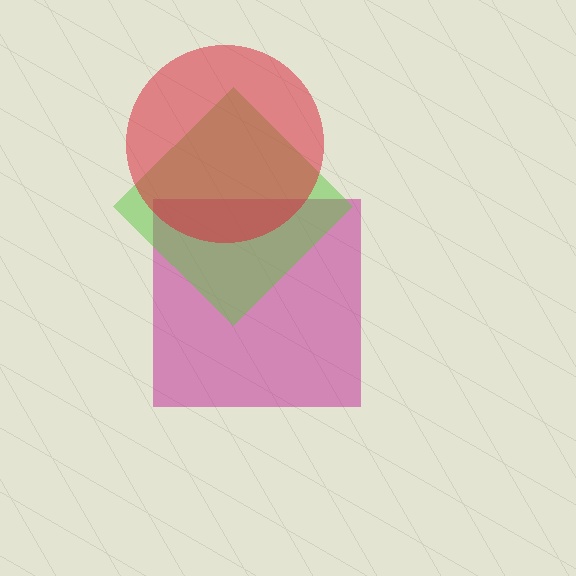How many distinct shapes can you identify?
There are 3 distinct shapes: a magenta square, a lime diamond, a red circle.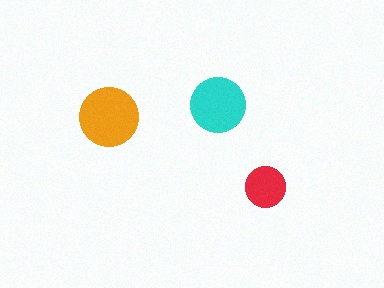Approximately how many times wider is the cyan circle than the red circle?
About 1.5 times wider.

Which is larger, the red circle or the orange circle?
The orange one.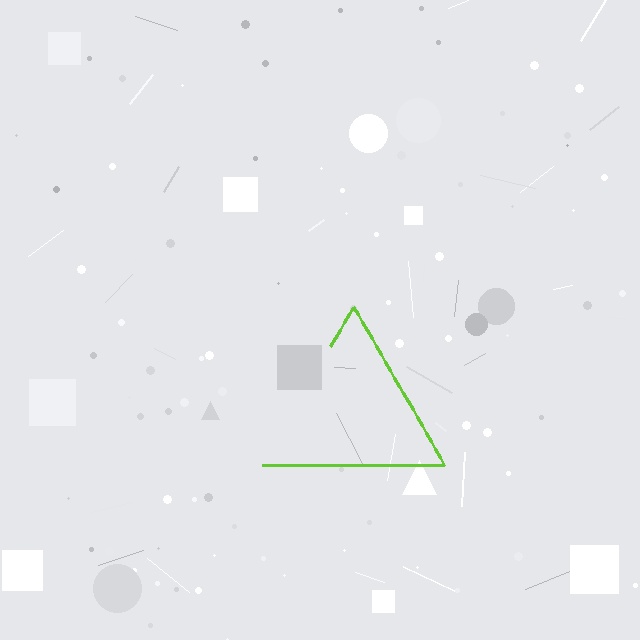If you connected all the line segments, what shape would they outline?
They would outline a triangle.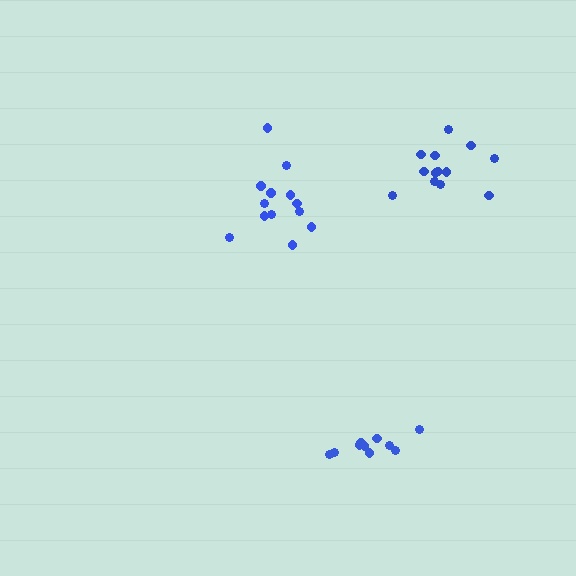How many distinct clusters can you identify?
There are 3 distinct clusters.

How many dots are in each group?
Group 1: 13 dots, Group 2: 13 dots, Group 3: 11 dots (37 total).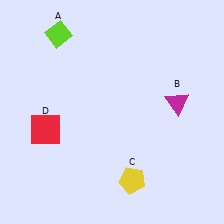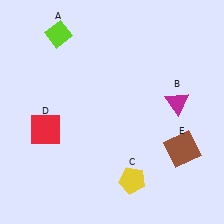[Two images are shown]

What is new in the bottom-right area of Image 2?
A brown square (E) was added in the bottom-right area of Image 2.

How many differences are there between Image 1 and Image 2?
There is 1 difference between the two images.